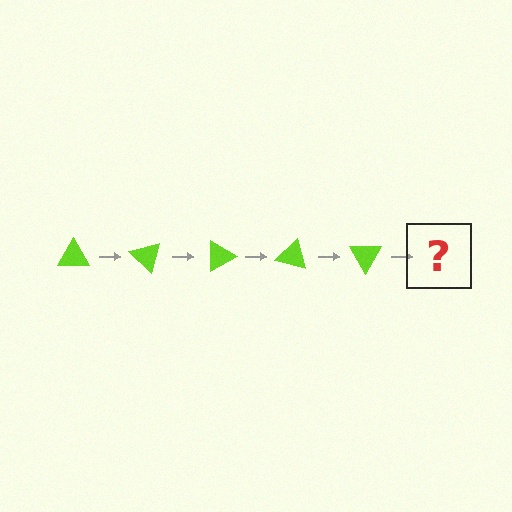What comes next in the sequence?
The next element should be a lime triangle rotated 225 degrees.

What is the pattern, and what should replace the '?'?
The pattern is that the triangle rotates 45 degrees each step. The '?' should be a lime triangle rotated 225 degrees.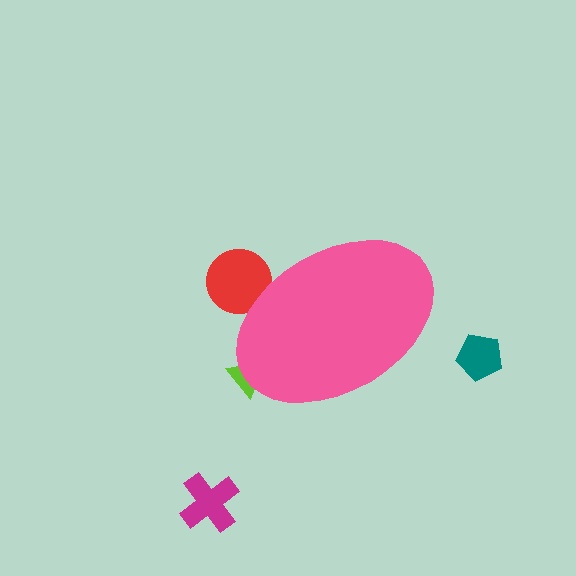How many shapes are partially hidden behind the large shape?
2 shapes are partially hidden.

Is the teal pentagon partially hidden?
No, the teal pentagon is fully visible.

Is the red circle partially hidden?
Yes, the red circle is partially hidden behind the pink ellipse.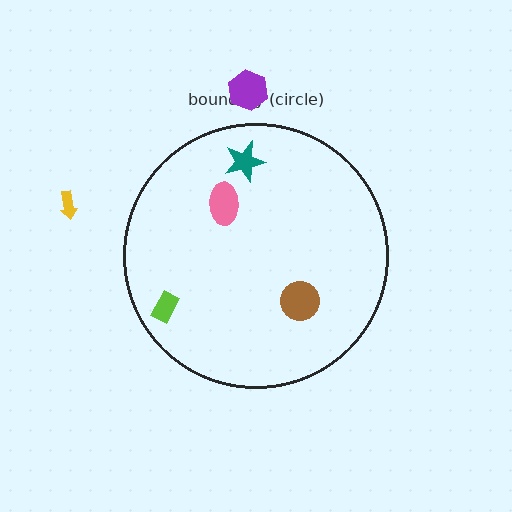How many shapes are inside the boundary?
5 inside, 2 outside.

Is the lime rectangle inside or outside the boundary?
Inside.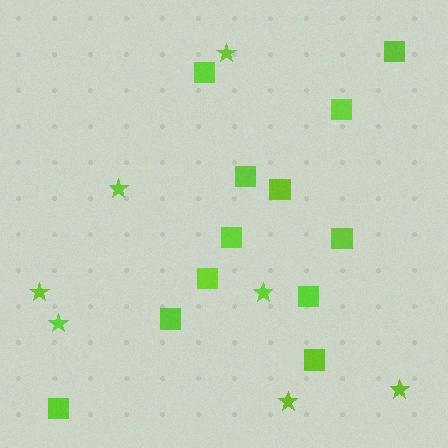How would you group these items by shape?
There are 2 groups: one group of squares (12) and one group of stars (7).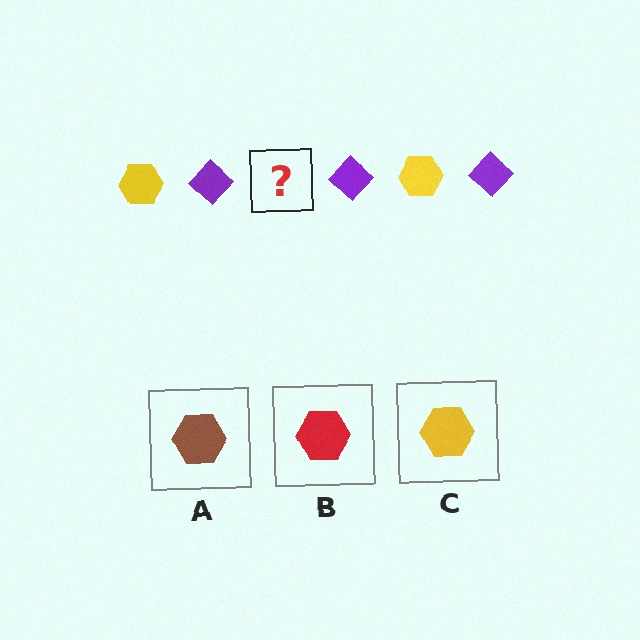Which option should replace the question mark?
Option C.